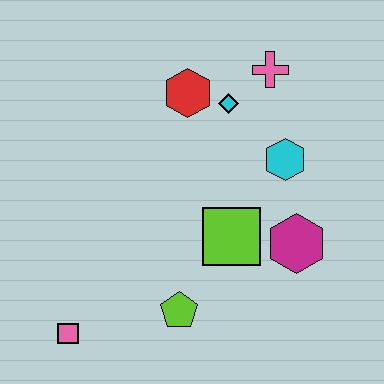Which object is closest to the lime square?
The magenta hexagon is closest to the lime square.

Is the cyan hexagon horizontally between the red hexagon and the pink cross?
No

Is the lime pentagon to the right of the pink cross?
No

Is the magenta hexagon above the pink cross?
No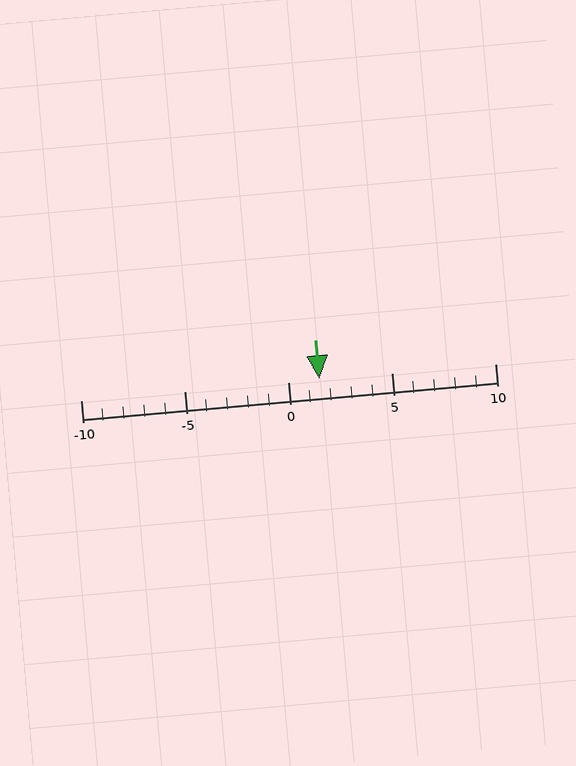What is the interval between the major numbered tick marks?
The major tick marks are spaced 5 units apart.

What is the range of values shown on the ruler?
The ruler shows values from -10 to 10.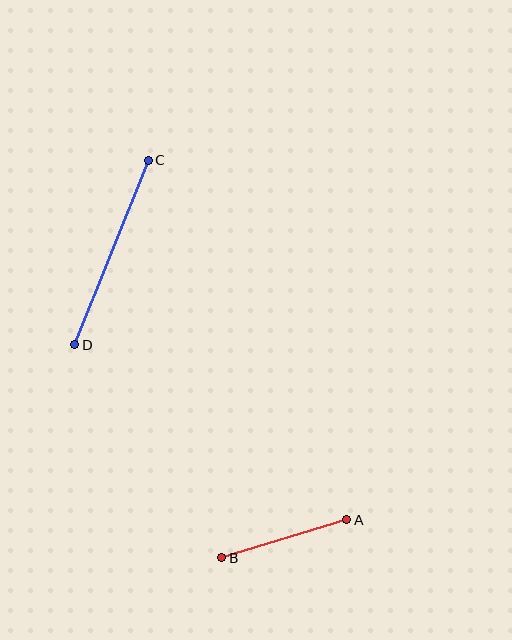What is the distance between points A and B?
The distance is approximately 131 pixels.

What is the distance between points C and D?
The distance is approximately 199 pixels.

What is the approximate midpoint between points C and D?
The midpoint is at approximately (112, 252) pixels.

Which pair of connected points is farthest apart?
Points C and D are farthest apart.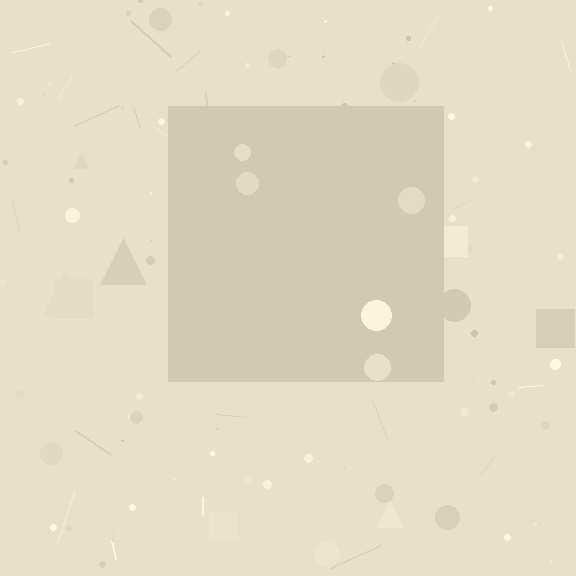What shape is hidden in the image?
A square is hidden in the image.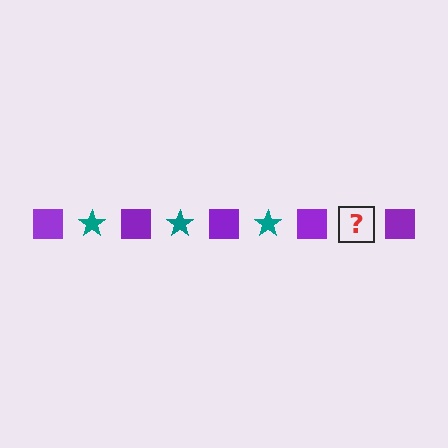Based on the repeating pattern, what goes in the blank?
The blank should be a teal star.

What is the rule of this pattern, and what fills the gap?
The rule is that the pattern alternates between purple square and teal star. The gap should be filled with a teal star.